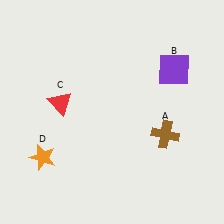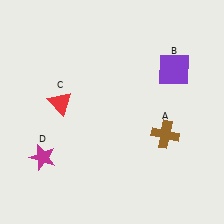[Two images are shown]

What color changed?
The star (D) changed from orange in Image 1 to magenta in Image 2.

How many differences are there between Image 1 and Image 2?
There is 1 difference between the two images.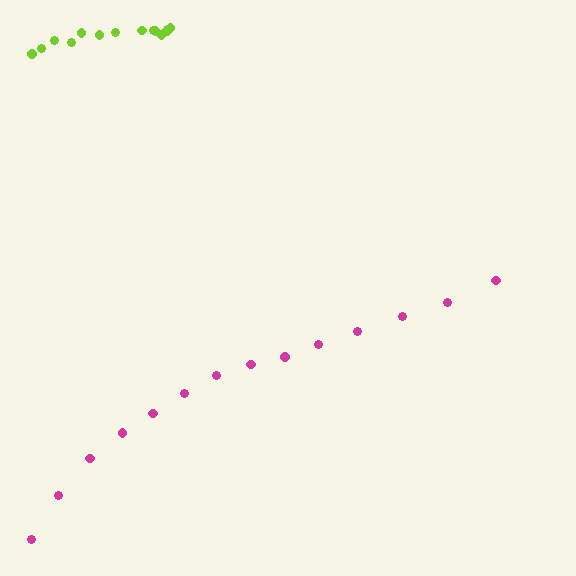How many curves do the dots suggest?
There are 2 distinct paths.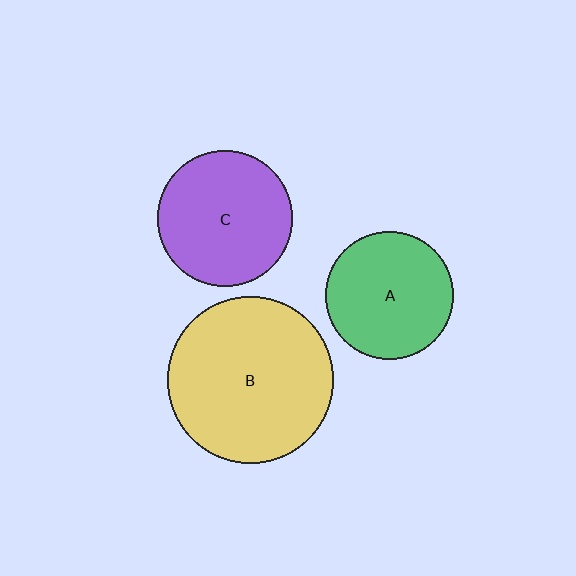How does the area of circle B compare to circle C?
Approximately 1.5 times.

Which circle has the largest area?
Circle B (yellow).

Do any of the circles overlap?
No, none of the circles overlap.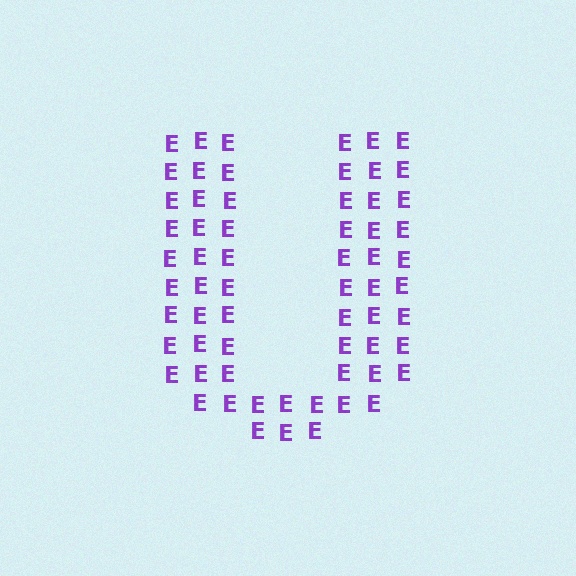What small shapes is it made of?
It is made of small letter E's.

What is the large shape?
The large shape is the letter U.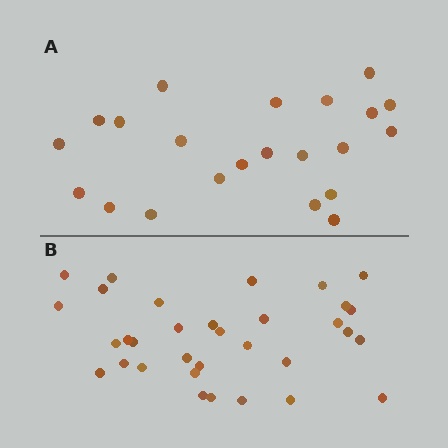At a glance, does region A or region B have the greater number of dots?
Region B (the bottom region) has more dots.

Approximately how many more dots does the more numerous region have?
Region B has roughly 12 or so more dots than region A.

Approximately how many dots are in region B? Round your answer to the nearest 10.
About 30 dots. (The exact count is 33, which rounds to 30.)